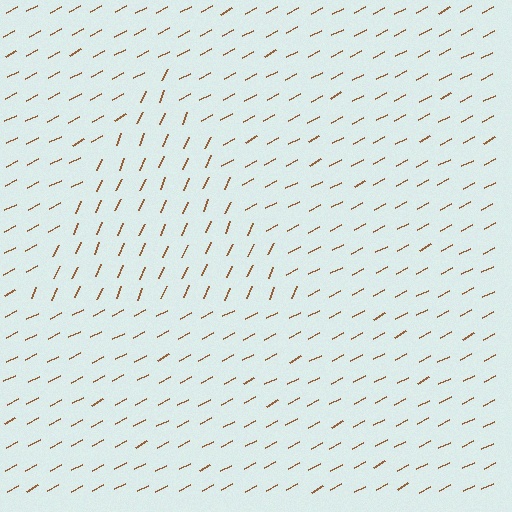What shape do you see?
I see a triangle.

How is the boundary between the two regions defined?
The boundary is defined purely by a change in line orientation (approximately 39 degrees difference). All lines are the same color and thickness.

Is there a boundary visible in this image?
Yes, there is a texture boundary formed by a change in line orientation.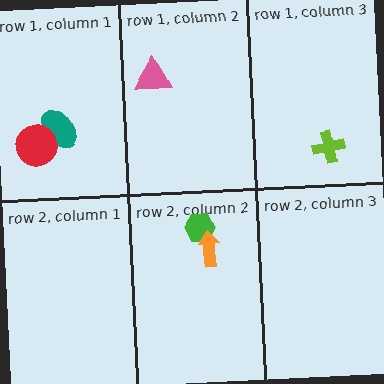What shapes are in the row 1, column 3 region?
The lime cross.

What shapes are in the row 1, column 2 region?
The pink triangle.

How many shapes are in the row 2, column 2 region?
2.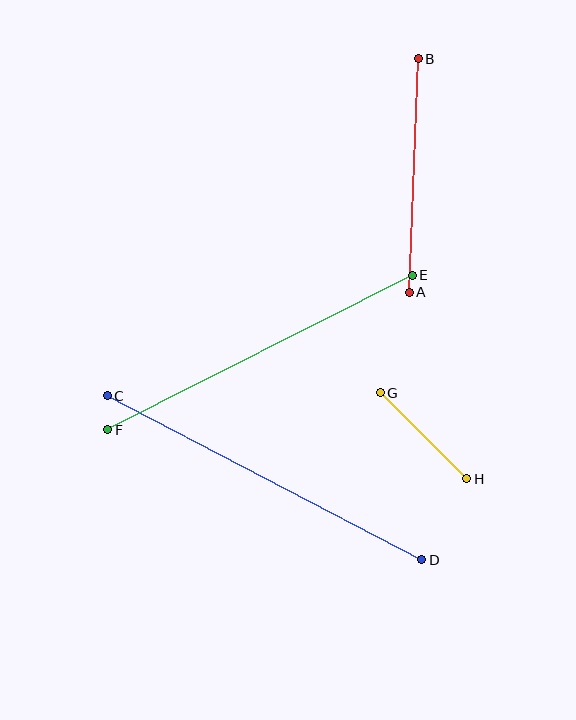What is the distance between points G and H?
The distance is approximately 122 pixels.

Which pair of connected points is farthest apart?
Points C and D are farthest apart.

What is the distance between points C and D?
The distance is approximately 355 pixels.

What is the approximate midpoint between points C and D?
The midpoint is at approximately (265, 478) pixels.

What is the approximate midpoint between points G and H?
The midpoint is at approximately (424, 436) pixels.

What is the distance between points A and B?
The distance is approximately 234 pixels.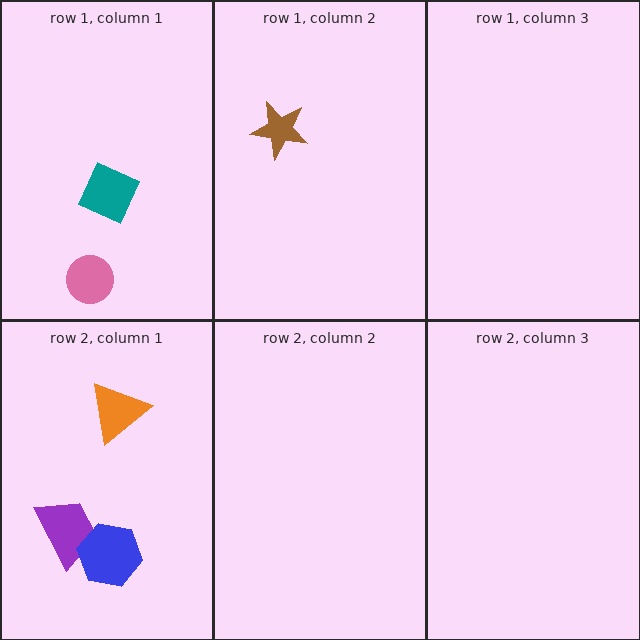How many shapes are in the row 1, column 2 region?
1.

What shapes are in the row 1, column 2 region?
The brown star.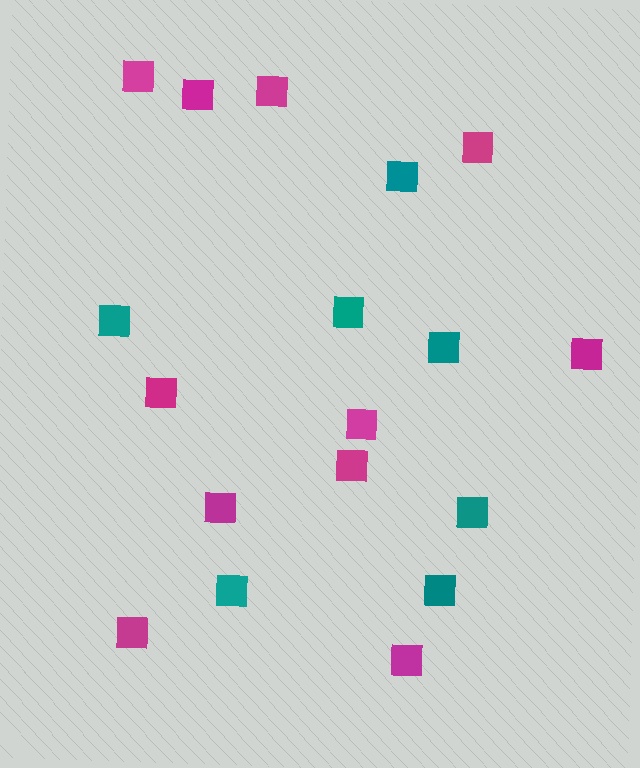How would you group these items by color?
There are 2 groups: one group of magenta squares (11) and one group of teal squares (7).